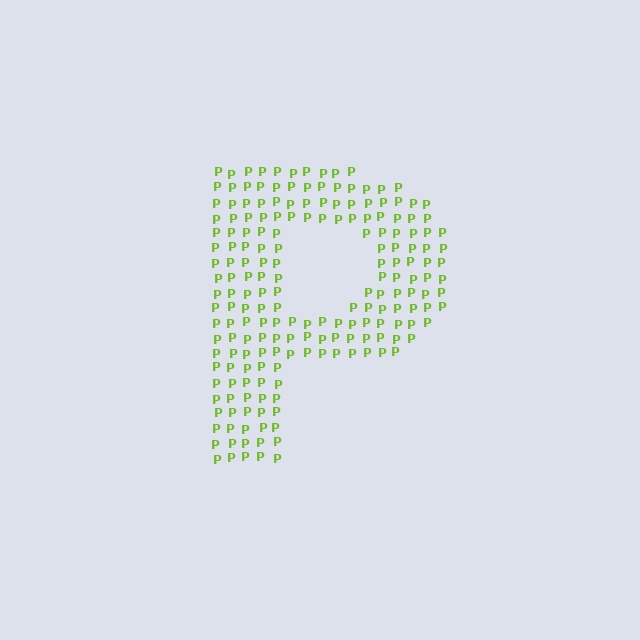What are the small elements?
The small elements are letter P's.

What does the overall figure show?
The overall figure shows the letter P.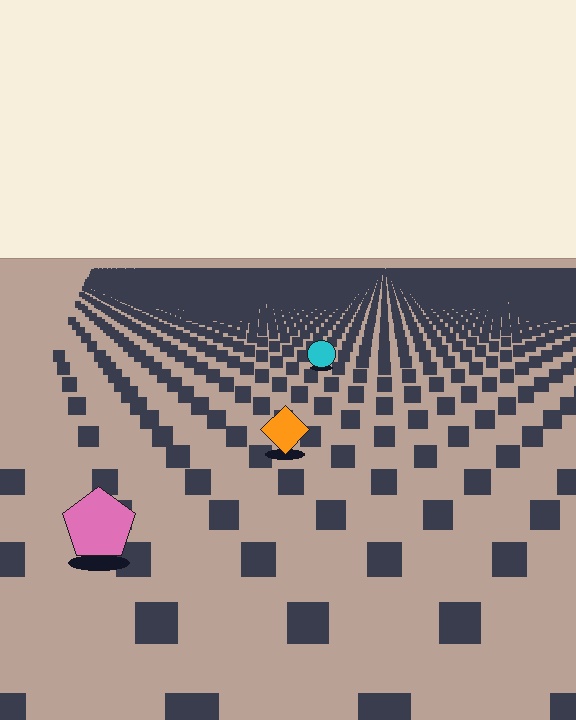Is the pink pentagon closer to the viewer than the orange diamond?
Yes. The pink pentagon is closer — you can tell from the texture gradient: the ground texture is coarser near it.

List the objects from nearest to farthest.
From nearest to farthest: the pink pentagon, the orange diamond, the cyan circle.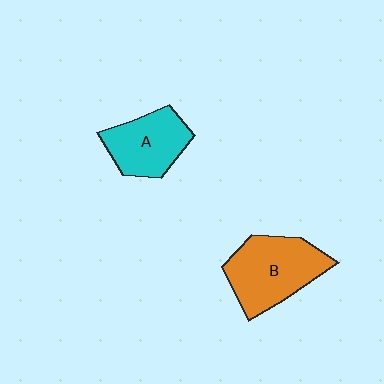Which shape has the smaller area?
Shape A (cyan).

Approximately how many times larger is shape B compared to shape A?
Approximately 1.3 times.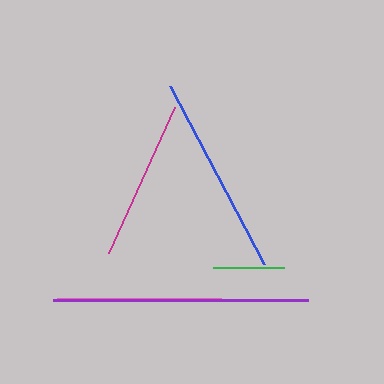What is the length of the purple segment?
The purple segment is approximately 256 pixels long.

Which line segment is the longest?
The purple line is the longest at approximately 256 pixels.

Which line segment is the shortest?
The green line is the shortest at approximately 71 pixels.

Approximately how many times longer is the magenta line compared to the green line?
The magenta line is approximately 2.3 times the length of the green line.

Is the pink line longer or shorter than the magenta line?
The pink line is longer than the magenta line.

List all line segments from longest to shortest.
From longest to shortest: purple, blue, pink, magenta, green.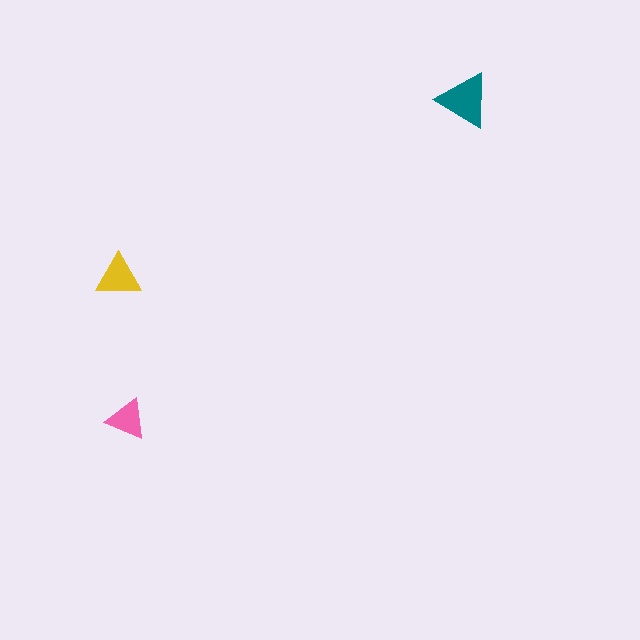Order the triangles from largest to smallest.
the teal one, the yellow one, the pink one.